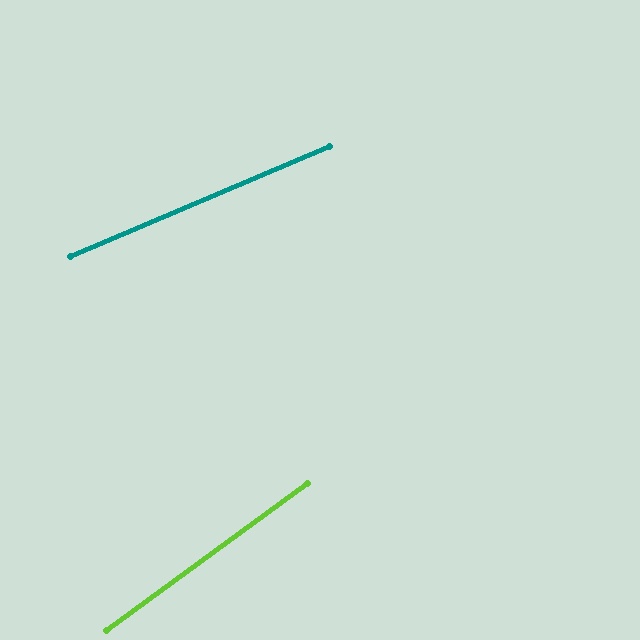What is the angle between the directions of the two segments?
Approximately 13 degrees.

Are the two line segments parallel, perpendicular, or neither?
Neither parallel nor perpendicular — they differ by about 13°.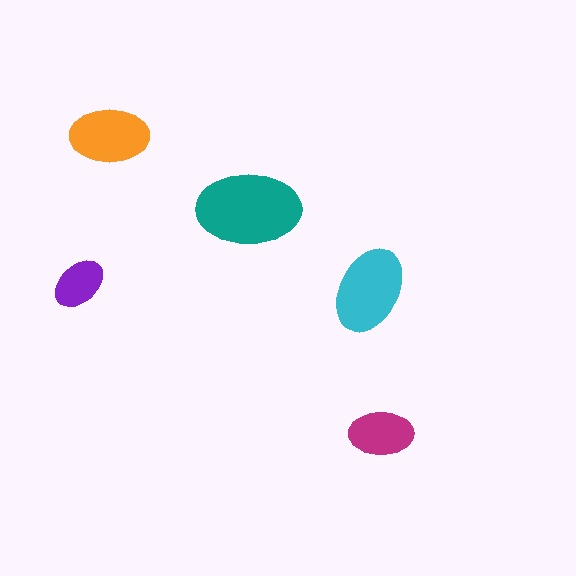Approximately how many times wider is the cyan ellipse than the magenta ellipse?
About 1.5 times wider.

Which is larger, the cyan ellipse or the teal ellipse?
The teal one.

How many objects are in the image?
There are 5 objects in the image.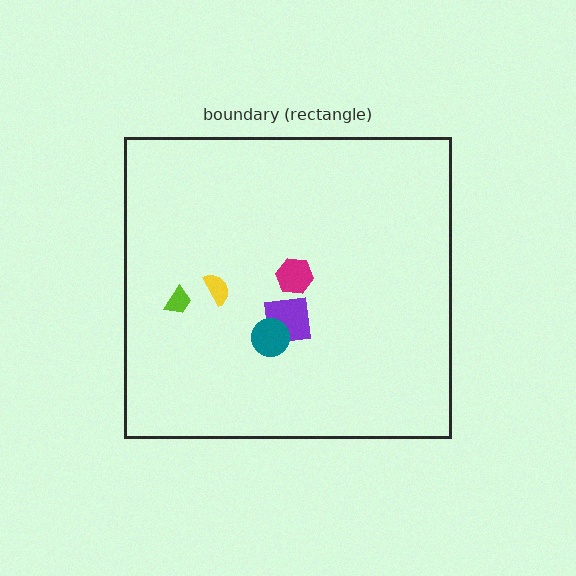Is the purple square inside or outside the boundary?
Inside.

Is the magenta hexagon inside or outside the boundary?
Inside.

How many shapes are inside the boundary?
5 inside, 0 outside.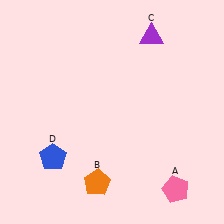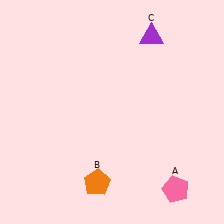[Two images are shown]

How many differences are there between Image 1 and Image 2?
There is 1 difference between the two images.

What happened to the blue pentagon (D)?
The blue pentagon (D) was removed in Image 2. It was in the bottom-left area of Image 1.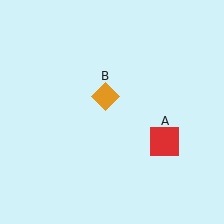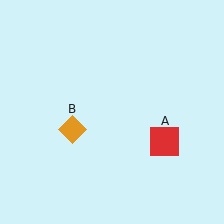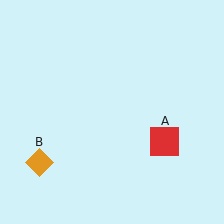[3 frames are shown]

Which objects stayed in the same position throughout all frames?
Red square (object A) remained stationary.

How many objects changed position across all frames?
1 object changed position: orange diamond (object B).